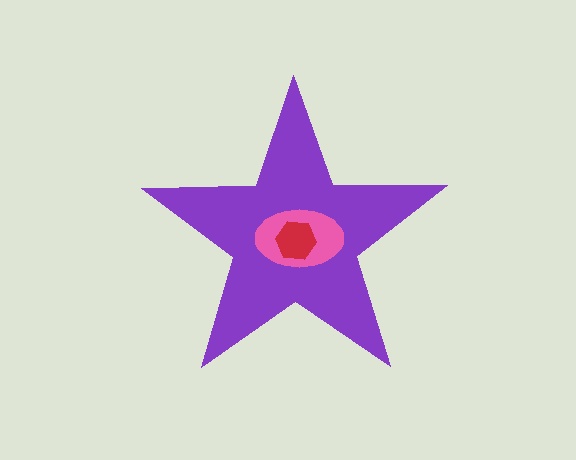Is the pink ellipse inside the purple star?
Yes.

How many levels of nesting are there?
3.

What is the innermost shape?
The red hexagon.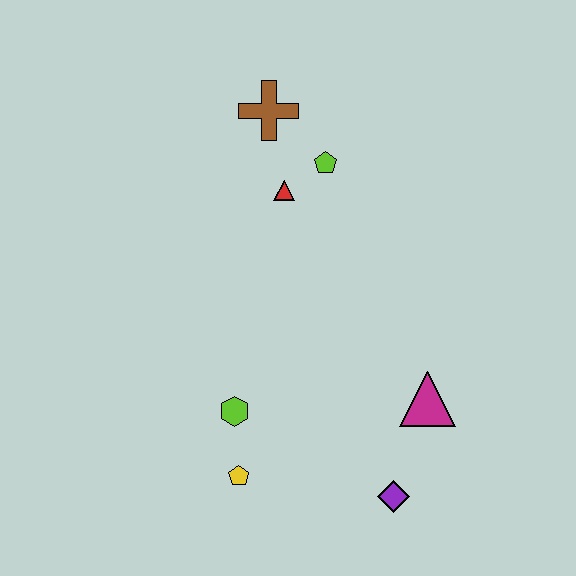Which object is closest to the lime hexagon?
The yellow pentagon is closest to the lime hexagon.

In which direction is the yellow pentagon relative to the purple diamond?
The yellow pentagon is to the left of the purple diamond.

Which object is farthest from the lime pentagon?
The purple diamond is farthest from the lime pentagon.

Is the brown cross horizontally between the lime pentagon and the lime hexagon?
Yes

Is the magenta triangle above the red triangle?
No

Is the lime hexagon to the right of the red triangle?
No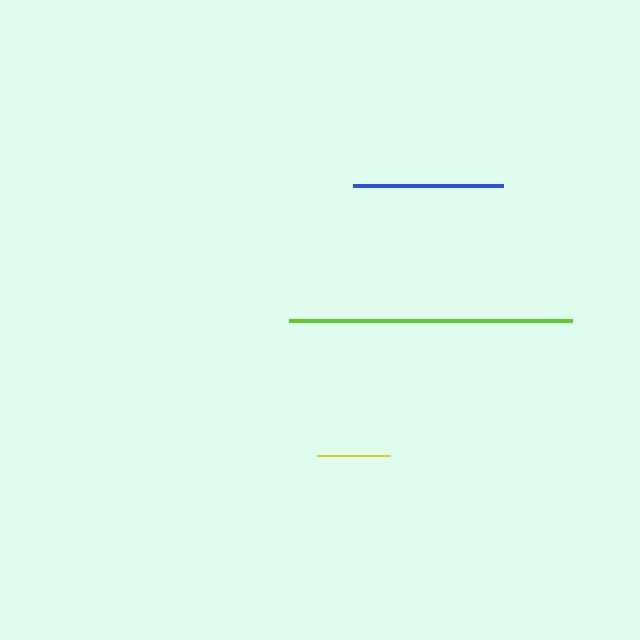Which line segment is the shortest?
The yellow line is the shortest at approximately 73 pixels.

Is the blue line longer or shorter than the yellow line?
The blue line is longer than the yellow line.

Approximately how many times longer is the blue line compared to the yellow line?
The blue line is approximately 2.0 times the length of the yellow line.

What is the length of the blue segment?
The blue segment is approximately 150 pixels long.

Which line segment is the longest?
The lime line is the longest at approximately 283 pixels.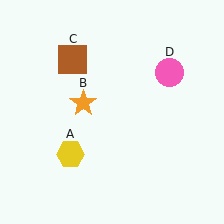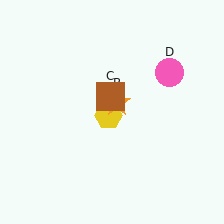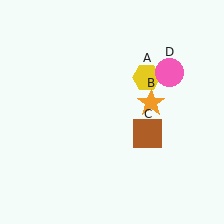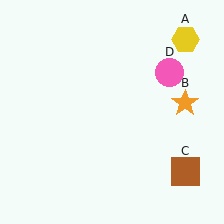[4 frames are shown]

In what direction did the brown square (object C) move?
The brown square (object C) moved down and to the right.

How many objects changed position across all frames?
3 objects changed position: yellow hexagon (object A), orange star (object B), brown square (object C).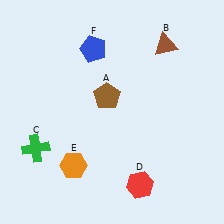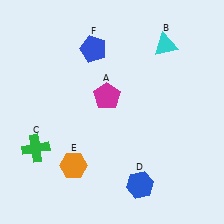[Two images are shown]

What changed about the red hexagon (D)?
In Image 1, D is red. In Image 2, it changed to blue.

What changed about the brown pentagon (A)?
In Image 1, A is brown. In Image 2, it changed to magenta.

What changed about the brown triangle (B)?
In Image 1, B is brown. In Image 2, it changed to cyan.